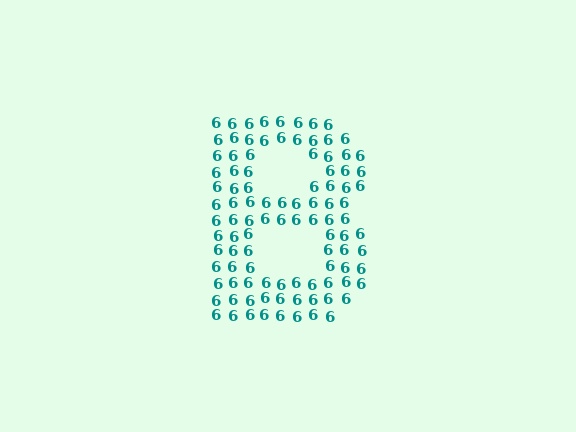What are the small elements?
The small elements are digit 6's.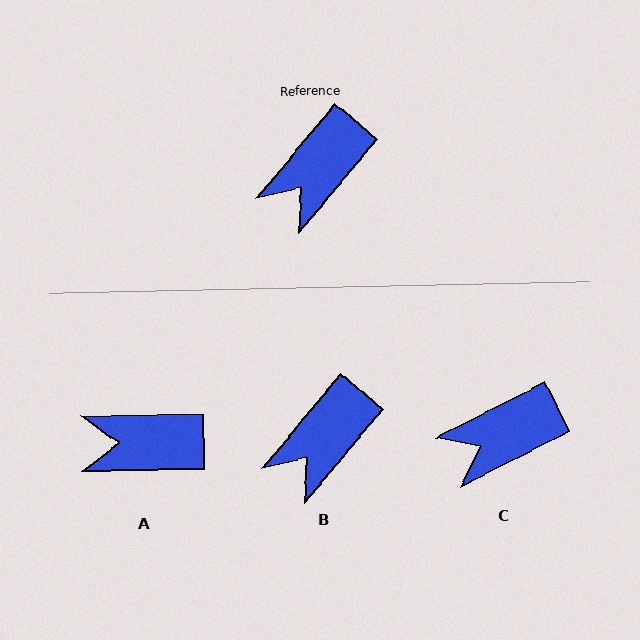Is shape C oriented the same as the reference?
No, it is off by about 23 degrees.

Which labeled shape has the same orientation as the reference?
B.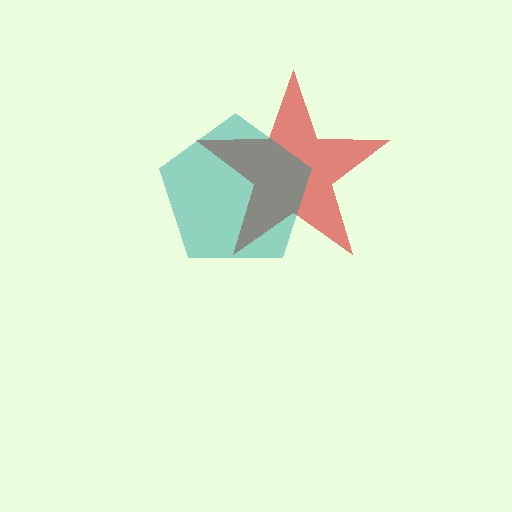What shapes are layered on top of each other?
The layered shapes are: a red star, a teal pentagon.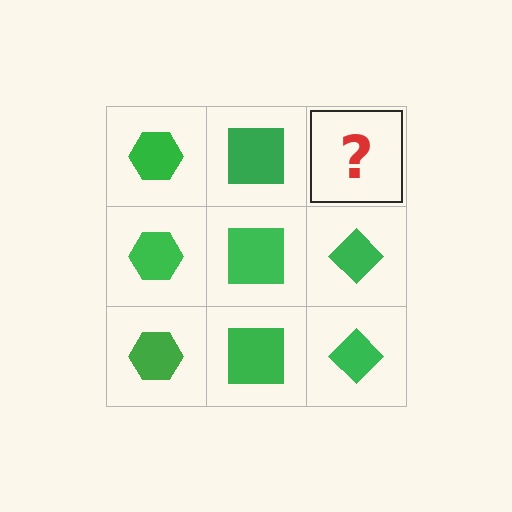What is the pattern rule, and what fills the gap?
The rule is that each column has a consistent shape. The gap should be filled with a green diamond.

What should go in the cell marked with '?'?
The missing cell should contain a green diamond.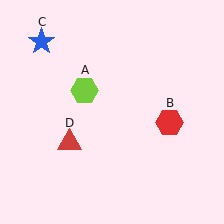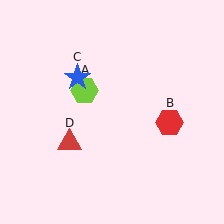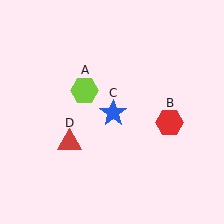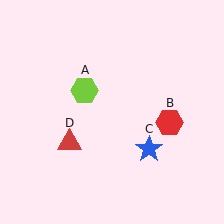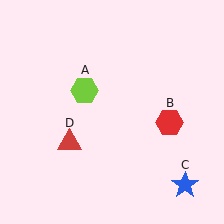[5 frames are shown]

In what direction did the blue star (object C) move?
The blue star (object C) moved down and to the right.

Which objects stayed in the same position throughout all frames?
Lime hexagon (object A) and red hexagon (object B) and red triangle (object D) remained stationary.